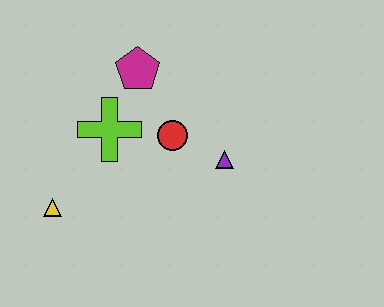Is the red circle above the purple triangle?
Yes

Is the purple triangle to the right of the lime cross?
Yes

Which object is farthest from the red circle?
The yellow triangle is farthest from the red circle.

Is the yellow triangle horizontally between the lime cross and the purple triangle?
No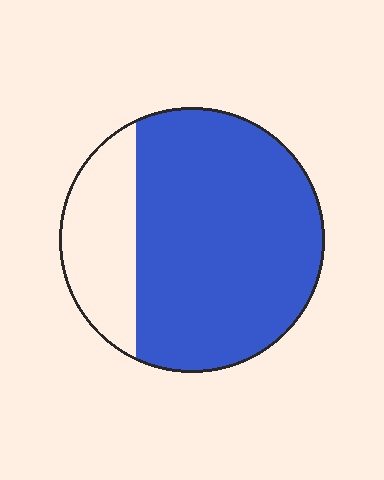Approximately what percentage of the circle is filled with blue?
Approximately 75%.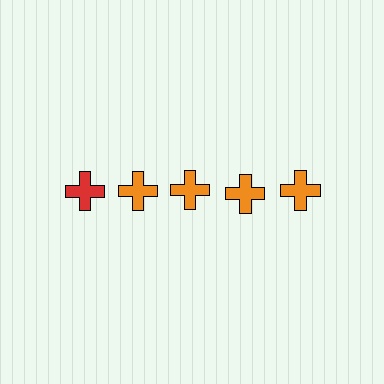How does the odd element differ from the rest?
It has a different color: red instead of orange.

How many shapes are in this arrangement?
There are 5 shapes arranged in a grid pattern.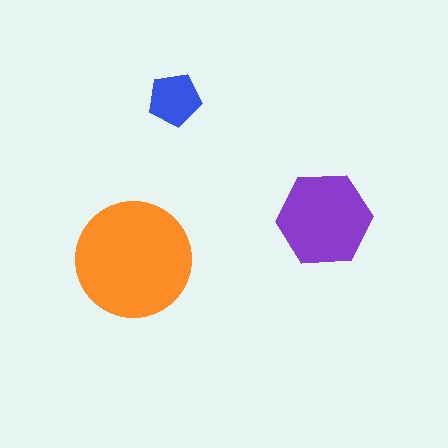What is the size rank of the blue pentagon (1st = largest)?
3rd.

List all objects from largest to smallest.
The orange circle, the purple hexagon, the blue pentagon.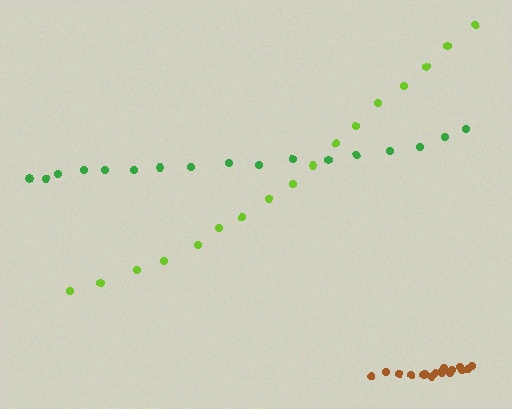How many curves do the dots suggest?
There are 3 distinct paths.